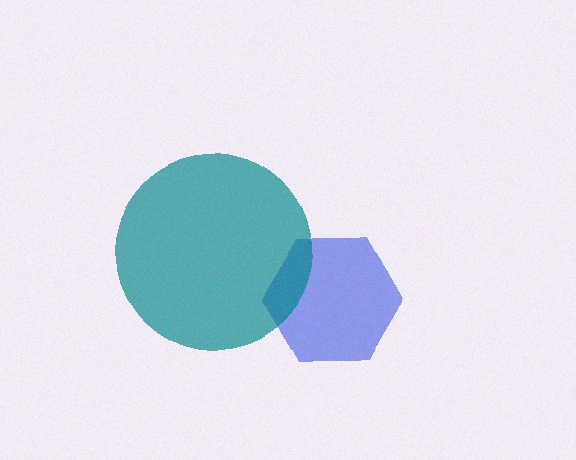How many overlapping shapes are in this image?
There are 2 overlapping shapes in the image.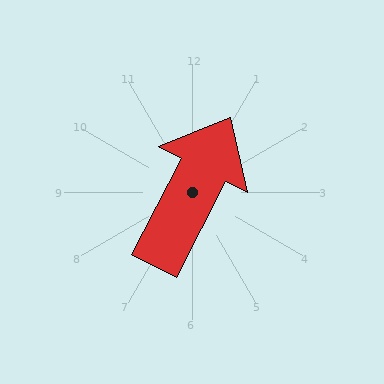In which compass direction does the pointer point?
Northeast.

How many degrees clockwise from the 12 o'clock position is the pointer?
Approximately 27 degrees.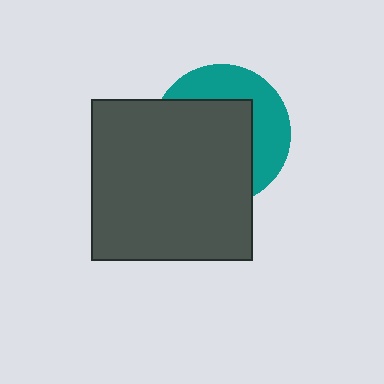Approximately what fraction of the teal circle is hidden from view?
Roughly 61% of the teal circle is hidden behind the dark gray square.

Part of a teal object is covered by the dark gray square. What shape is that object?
It is a circle.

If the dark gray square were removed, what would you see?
You would see the complete teal circle.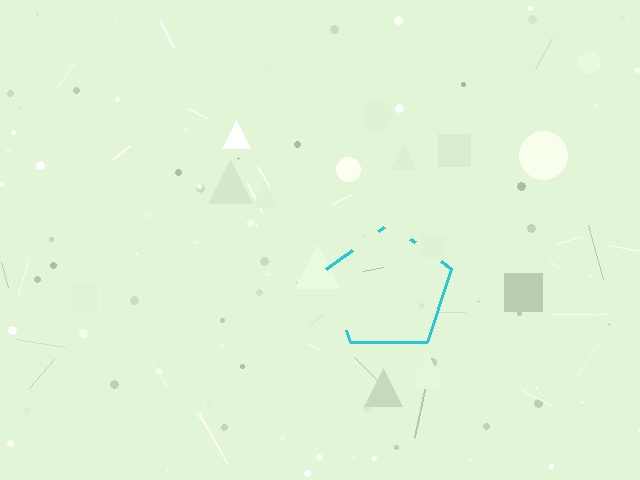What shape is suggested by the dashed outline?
The dashed outline suggests a pentagon.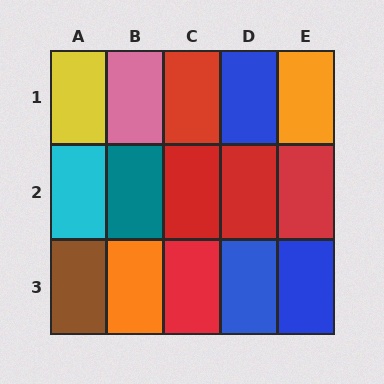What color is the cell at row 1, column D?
Blue.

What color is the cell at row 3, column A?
Brown.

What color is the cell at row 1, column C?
Red.